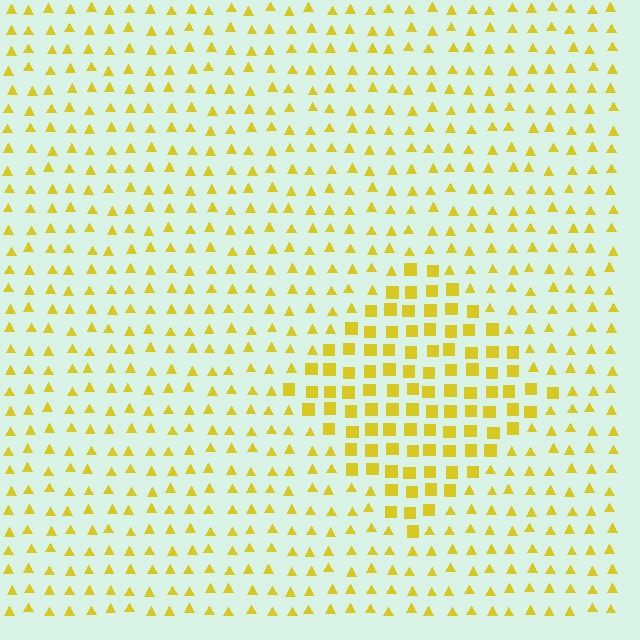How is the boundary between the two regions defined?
The boundary is defined by a change in element shape: squares inside vs. triangles outside. All elements share the same color and spacing.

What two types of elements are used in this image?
The image uses squares inside the diamond region and triangles outside it.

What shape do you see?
I see a diamond.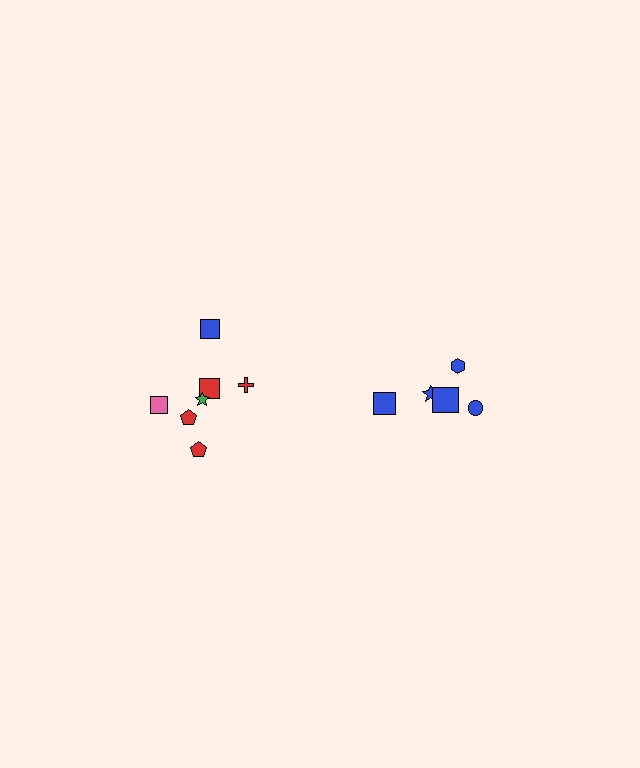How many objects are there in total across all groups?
There are 12 objects.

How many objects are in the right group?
There are 5 objects.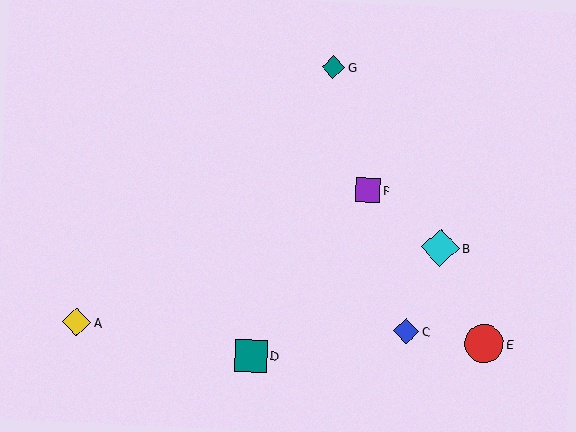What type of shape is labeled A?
Shape A is a yellow diamond.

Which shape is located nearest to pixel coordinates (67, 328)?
The yellow diamond (labeled A) at (77, 322) is nearest to that location.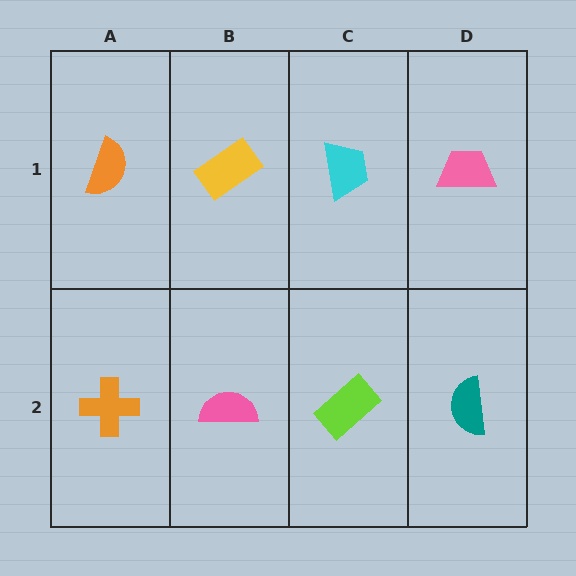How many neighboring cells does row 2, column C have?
3.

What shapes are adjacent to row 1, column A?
An orange cross (row 2, column A), a yellow rectangle (row 1, column B).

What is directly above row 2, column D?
A pink trapezoid.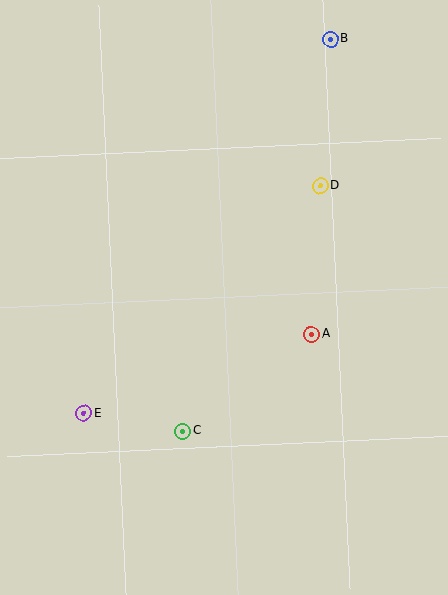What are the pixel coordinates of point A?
Point A is at (312, 334).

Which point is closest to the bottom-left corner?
Point E is closest to the bottom-left corner.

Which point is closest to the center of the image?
Point A at (312, 334) is closest to the center.